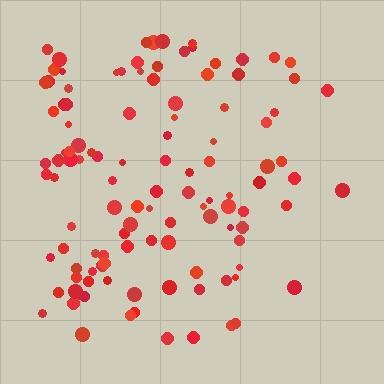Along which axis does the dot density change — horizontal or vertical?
Horizontal.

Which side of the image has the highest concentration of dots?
The left.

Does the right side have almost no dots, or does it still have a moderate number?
Still a moderate number, just noticeably fewer than the left.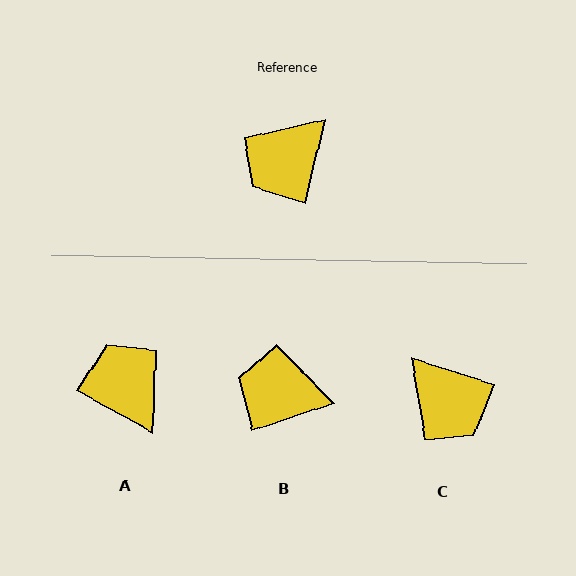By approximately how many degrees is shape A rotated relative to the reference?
Approximately 105 degrees clockwise.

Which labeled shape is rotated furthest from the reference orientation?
A, about 105 degrees away.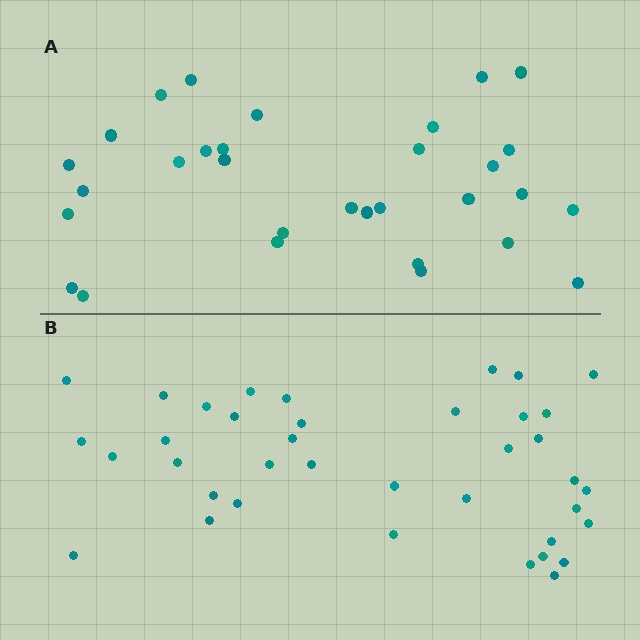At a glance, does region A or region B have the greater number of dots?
Region B (the bottom region) has more dots.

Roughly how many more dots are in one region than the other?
Region B has roughly 8 or so more dots than region A.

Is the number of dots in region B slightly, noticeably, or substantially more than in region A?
Region B has only slightly more — the two regions are fairly close. The ratio is roughly 1.2 to 1.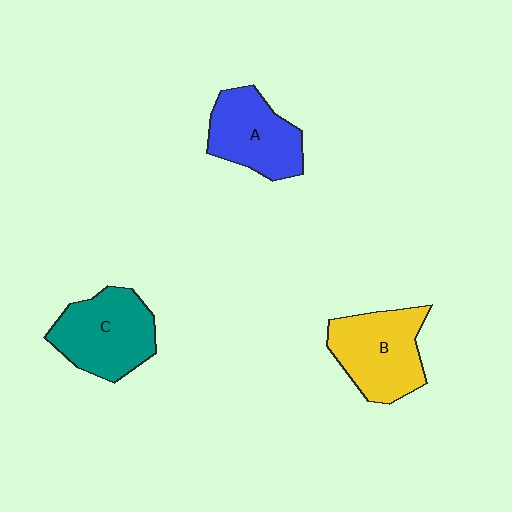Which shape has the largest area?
Shape B (yellow).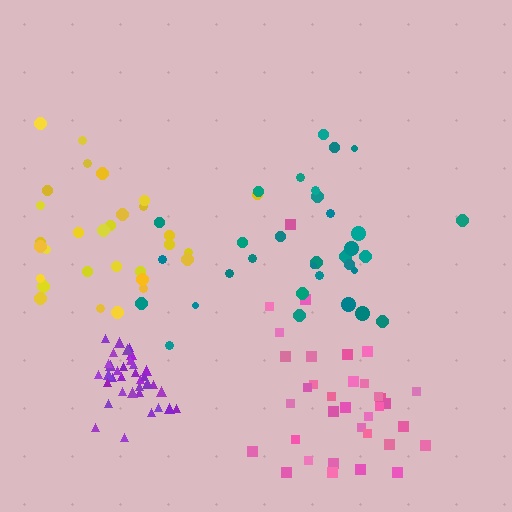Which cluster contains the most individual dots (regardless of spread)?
Purple (35).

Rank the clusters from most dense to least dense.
purple, yellow, pink, teal.